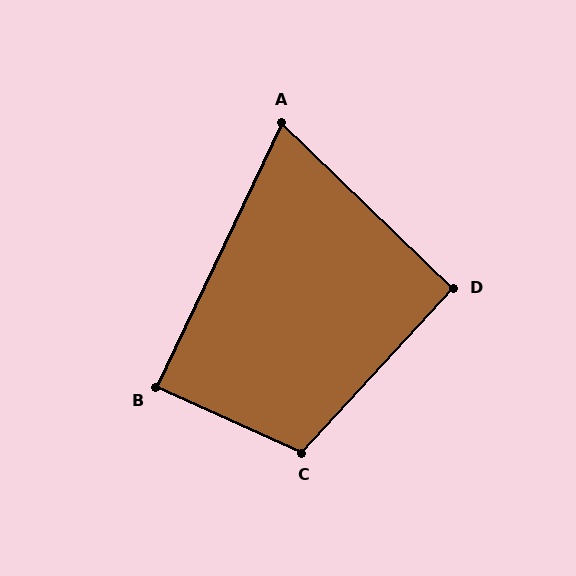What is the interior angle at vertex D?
Approximately 91 degrees (approximately right).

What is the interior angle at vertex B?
Approximately 89 degrees (approximately right).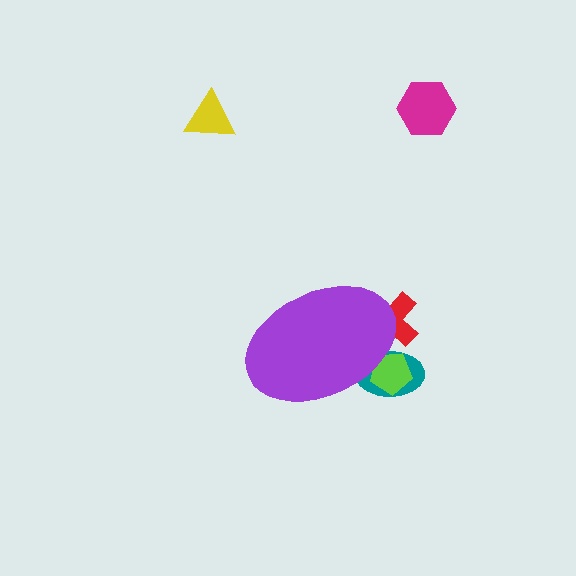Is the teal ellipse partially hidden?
Yes, the teal ellipse is partially hidden behind the purple ellipse.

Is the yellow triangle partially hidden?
No, the yellow triangle is fully visible.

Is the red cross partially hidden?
Yes, the red cross is partially hidden behind the purple ellipse.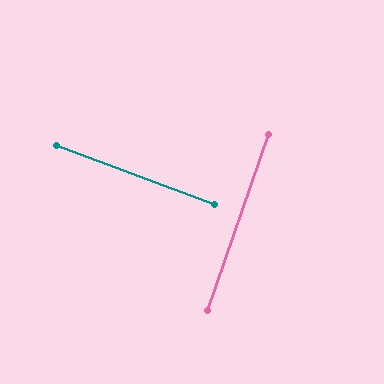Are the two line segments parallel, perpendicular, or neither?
Perpendicular — they meet at approximately 89°.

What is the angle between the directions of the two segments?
Approximately 89 degrees.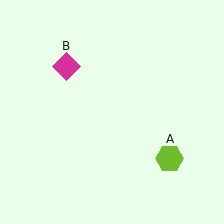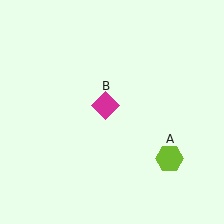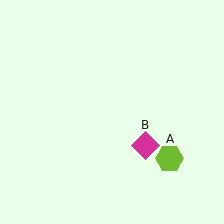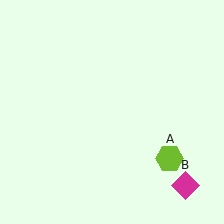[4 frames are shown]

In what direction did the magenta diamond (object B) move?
The magenta diamond (object B) moved down and to the right.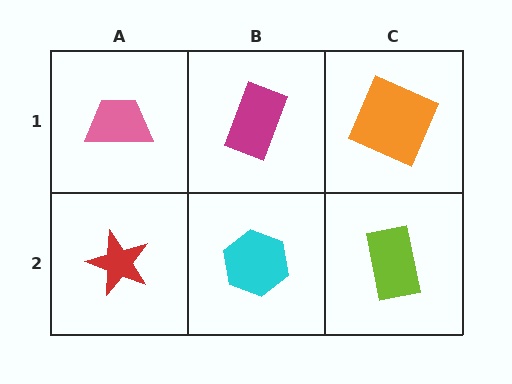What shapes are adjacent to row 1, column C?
A lime rectangle (row 2, column C), a magenta rectangle (row 1, column B).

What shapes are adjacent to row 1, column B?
A cyan hexagon (row 2, column B), a pink trapezoid (row 1, column A), an orange square (row 1, column C).